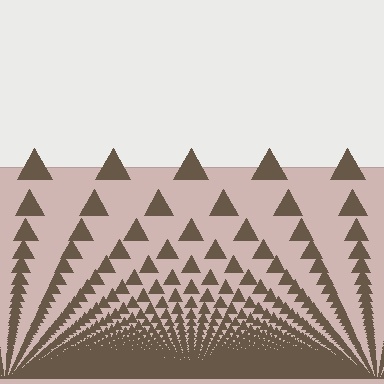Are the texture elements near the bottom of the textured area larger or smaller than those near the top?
Smaller. The gradient is inverted — elements near the bottom are smaller and denser.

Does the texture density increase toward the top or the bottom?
Density increases toward the bottom.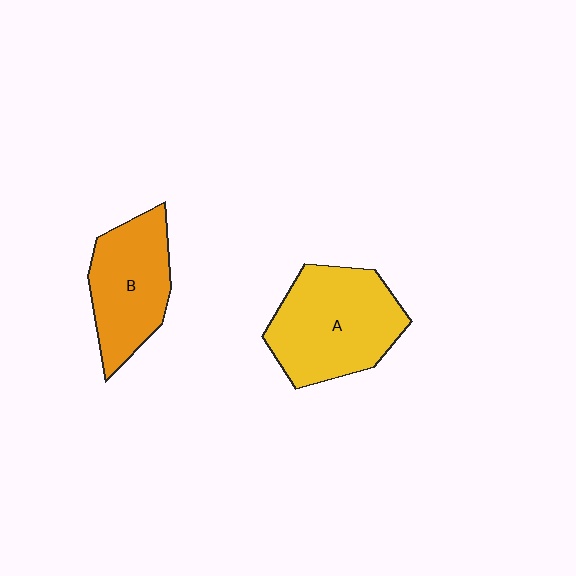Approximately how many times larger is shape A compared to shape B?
Approximately 1.3 times.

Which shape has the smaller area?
Shape B (orange).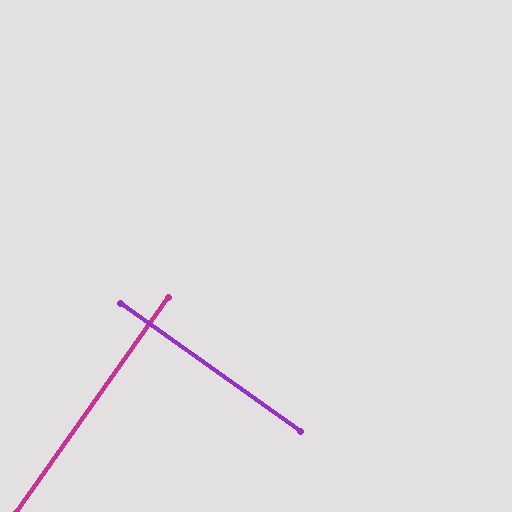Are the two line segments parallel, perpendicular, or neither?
Perpendicular — they meet at approximately 90°.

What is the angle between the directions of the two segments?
Approximately 90 degrees.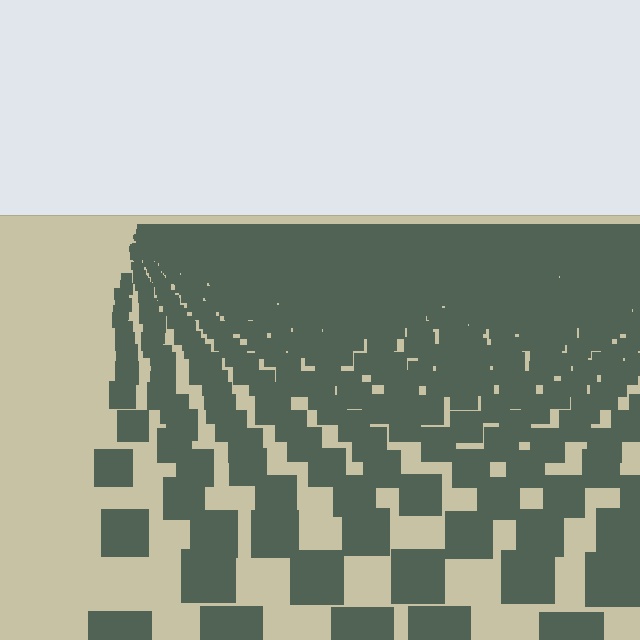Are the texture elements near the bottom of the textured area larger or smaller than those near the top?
Larger. Near the bottom, elements are closer to the viewer and appear at a bigger on-screen size.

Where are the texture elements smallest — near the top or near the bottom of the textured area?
Near the top.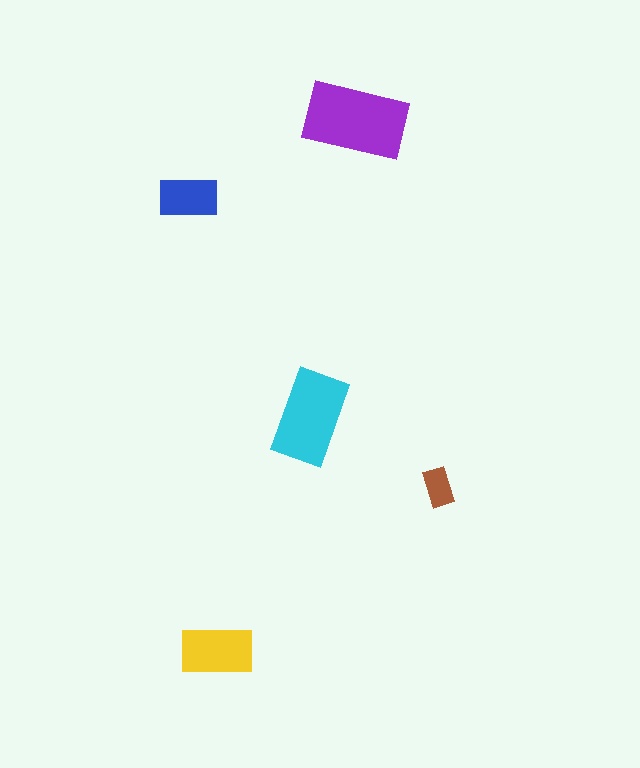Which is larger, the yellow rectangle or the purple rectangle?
The purple one.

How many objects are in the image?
There are 5 objects in the image.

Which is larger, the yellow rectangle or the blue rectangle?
The yellow one.